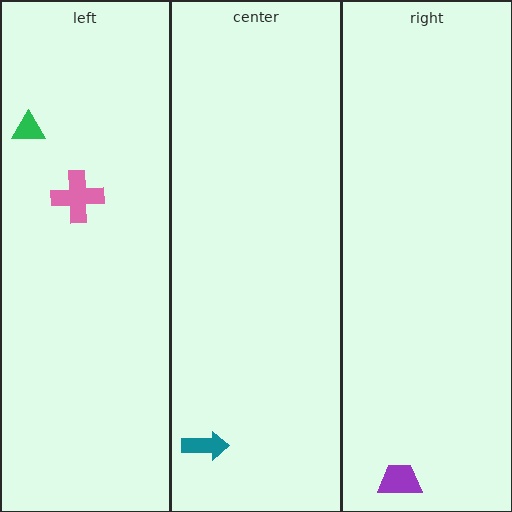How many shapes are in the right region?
1.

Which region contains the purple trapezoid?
The right region.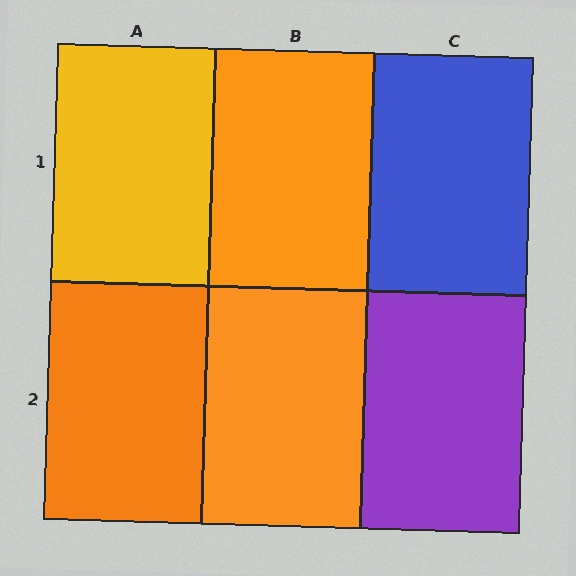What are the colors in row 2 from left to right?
Orange, orange, purple.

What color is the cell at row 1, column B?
Orange.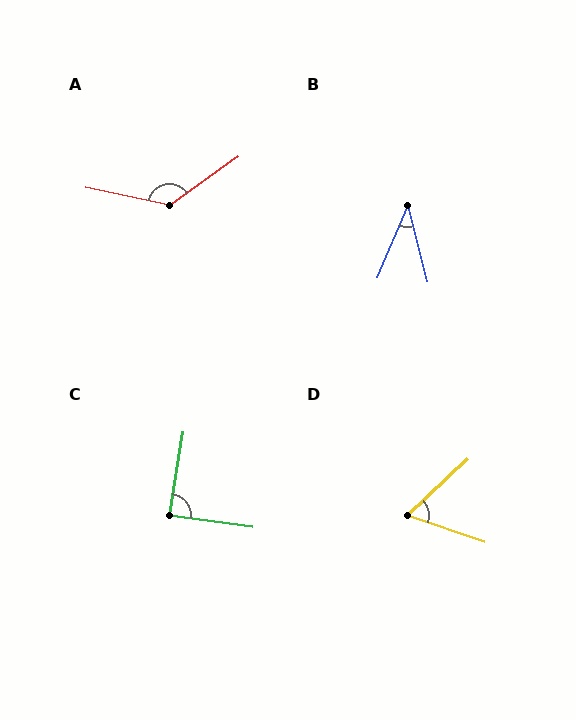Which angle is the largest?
A, at approximately 132 degrees.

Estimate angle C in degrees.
Approximately 89 degrees.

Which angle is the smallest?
B, at approximately 37 degrees.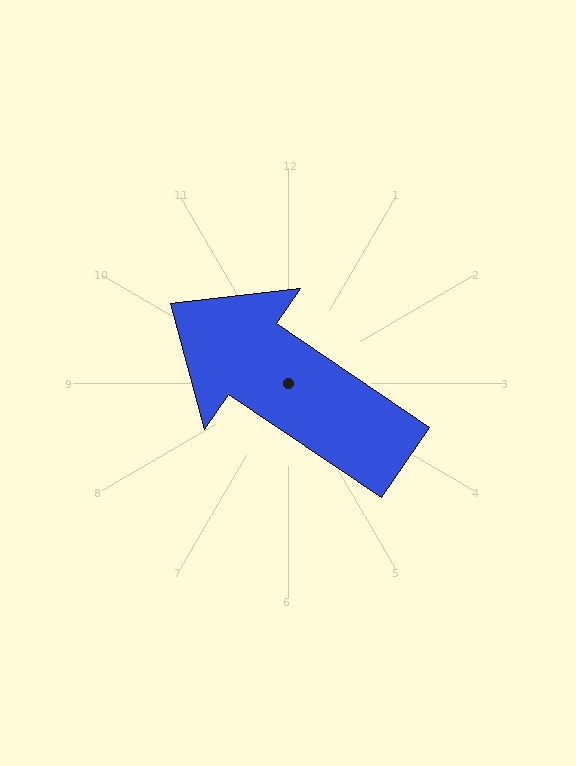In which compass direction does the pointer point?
Northwest.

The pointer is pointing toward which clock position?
Roughly 10 o'clock.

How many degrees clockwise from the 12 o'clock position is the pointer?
Approximately 304 degrees.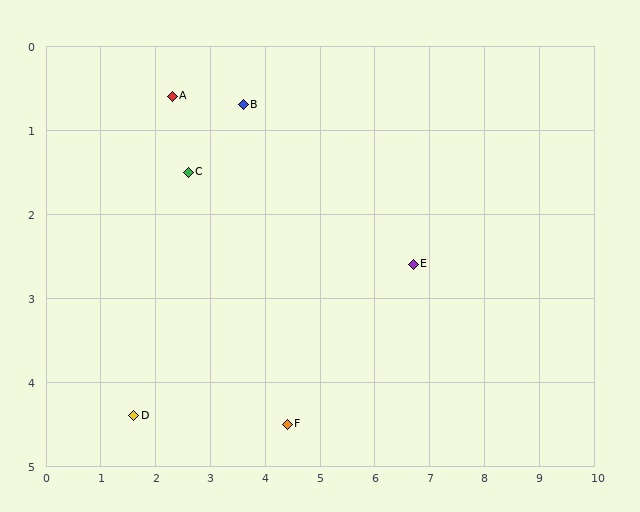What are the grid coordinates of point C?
Point C is at approximately (2.6, 1.5).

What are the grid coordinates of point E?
Point E is at approximately (6.7, 2.6).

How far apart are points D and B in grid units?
Points D and B are about 4.2 grid units apart.